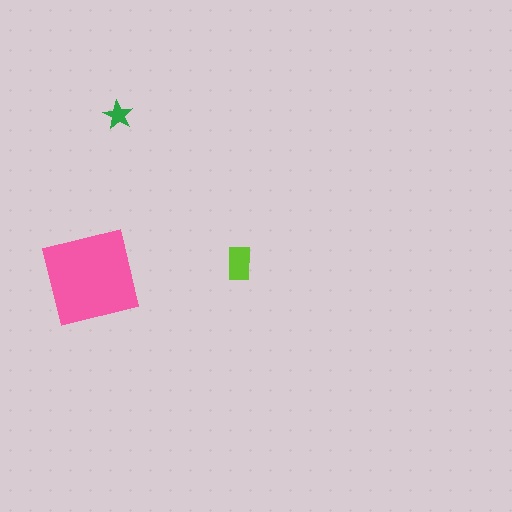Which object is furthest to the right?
The lime rectangle is rightmost.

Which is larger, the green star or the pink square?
The pink square.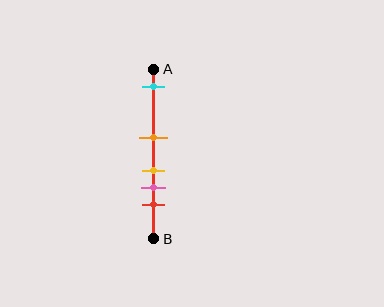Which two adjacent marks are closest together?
The yellow and pink marks are the closest adjacent pair.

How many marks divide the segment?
There are 5 marks dividing the segment.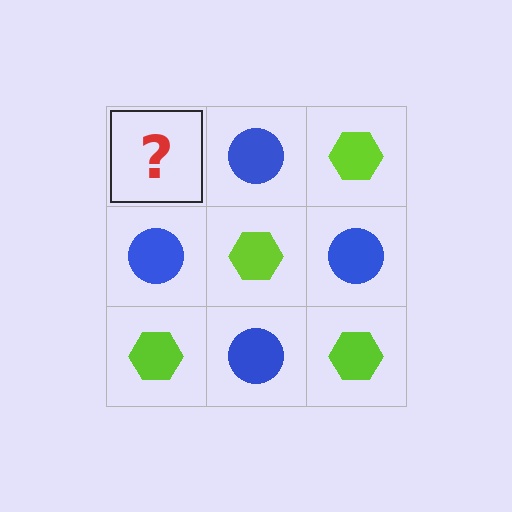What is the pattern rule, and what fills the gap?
The rule is that it alternates lime hexagon and blue circle in a checkerboard pattern. The gap should be filled with a lime hexagon.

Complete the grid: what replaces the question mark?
The question mark should be replaced with a lime hexagon.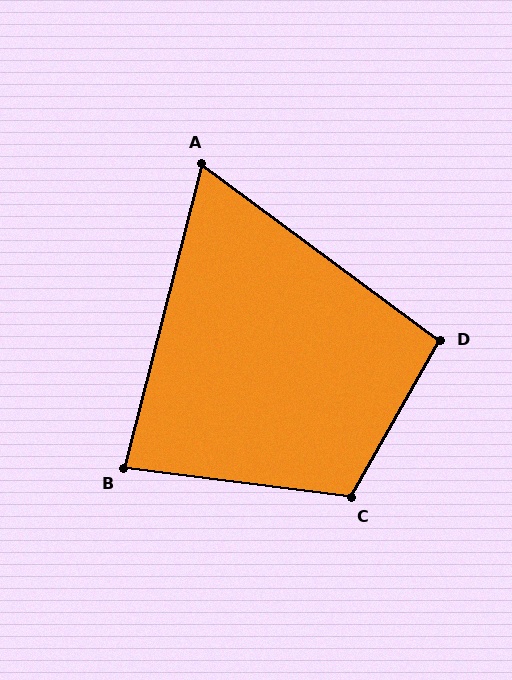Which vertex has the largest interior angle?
C, at approximately 112 degrees.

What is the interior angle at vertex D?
Approximately 97 degrees (obtuse).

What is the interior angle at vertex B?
Approximately 83 degrees (acute).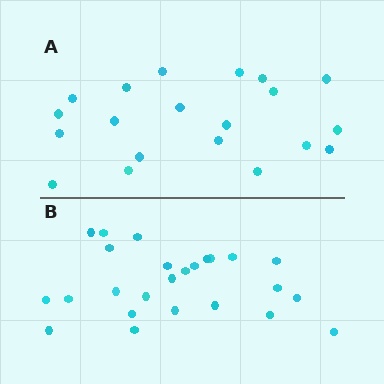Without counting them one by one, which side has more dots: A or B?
Region B (the bottom region) has more dots.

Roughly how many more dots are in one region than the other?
Region B has about 5 more dots than region A.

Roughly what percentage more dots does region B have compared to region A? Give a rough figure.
About 25% more.